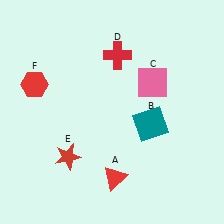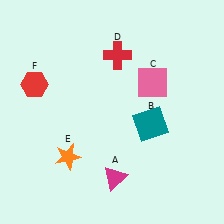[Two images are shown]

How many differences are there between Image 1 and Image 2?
There are 2 differences between the two images.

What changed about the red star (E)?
In Image 1, E is red. In Image 2, it changed to orange.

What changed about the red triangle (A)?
In Image 1, A is red. In Image 2, it changed to magenta.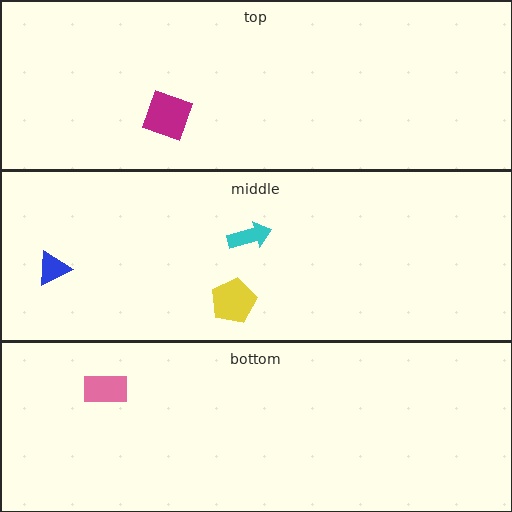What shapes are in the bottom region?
The pink rectangle.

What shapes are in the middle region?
The cyan arrow, the yellow pentagon, the blue triangle.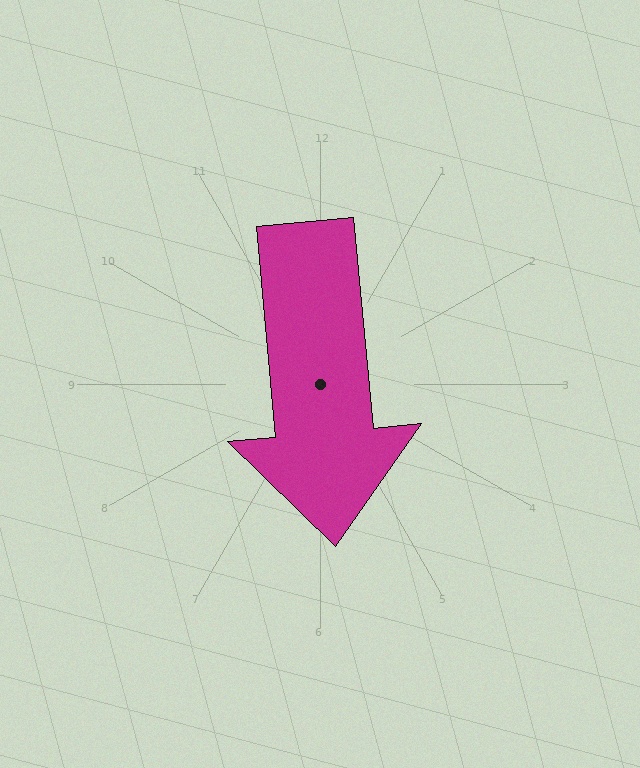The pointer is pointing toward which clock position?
Roughly 6 o'clock.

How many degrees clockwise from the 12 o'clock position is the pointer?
Approximately 175 degrees.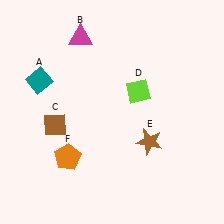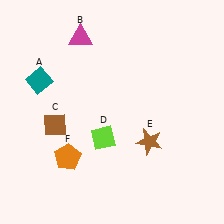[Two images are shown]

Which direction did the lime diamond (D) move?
The lime diamond (D) moved down.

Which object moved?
The lime diamond (D) moved down.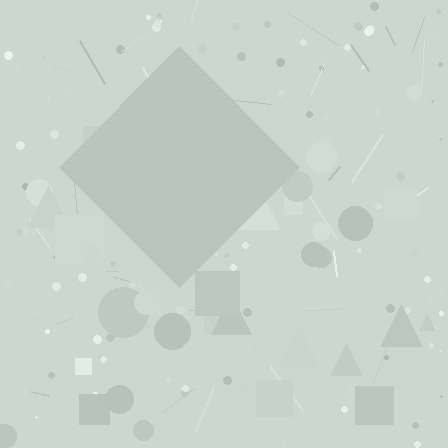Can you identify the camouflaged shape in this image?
The camouflaged shape is a diamond.